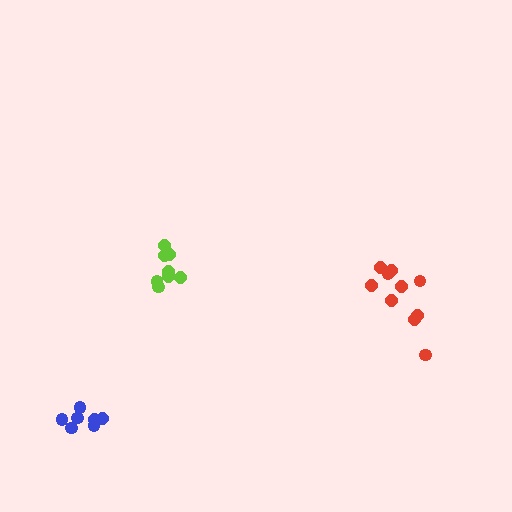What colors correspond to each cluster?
The clusters are colored: blue, lime, red.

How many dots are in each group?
Group 1: 7 dots, Group 2: 8 dots, Group 3: 10 dots (25 total).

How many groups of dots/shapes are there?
There are 3 groups.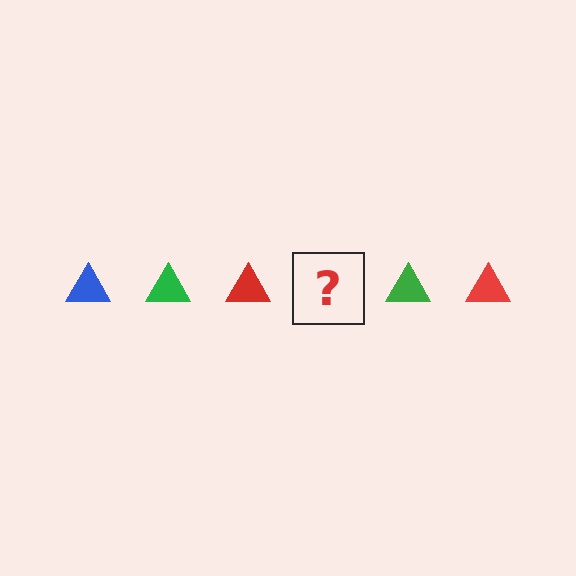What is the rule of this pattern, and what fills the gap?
The rule is that the pattern cycles through blue, green, red triangles. The gap should be filled with a blue triangle.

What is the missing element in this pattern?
The missing element is a blue triangle.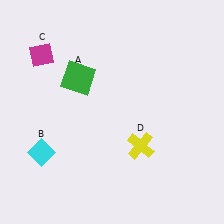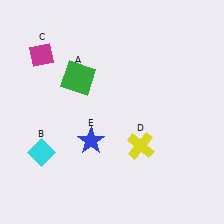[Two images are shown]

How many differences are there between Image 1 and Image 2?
There is 1 difference between the two images.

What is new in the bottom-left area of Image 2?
A blue star (E) was added in the bottom-left area of Image 2.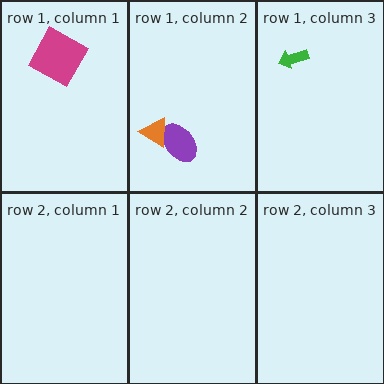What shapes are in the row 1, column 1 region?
The magenta square.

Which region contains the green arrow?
The row 1, column 3 region.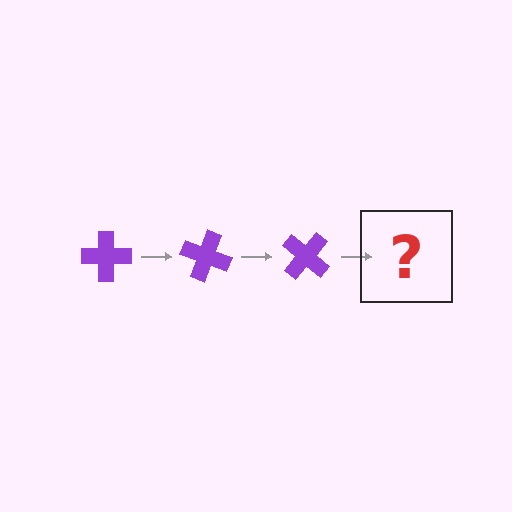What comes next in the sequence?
The next element should be a purple cross rotated 60 degrees.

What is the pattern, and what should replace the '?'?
The pattern is that the cross rotates 20 degrees each step. The '?' should be a purple cross rotated 60 degrees.